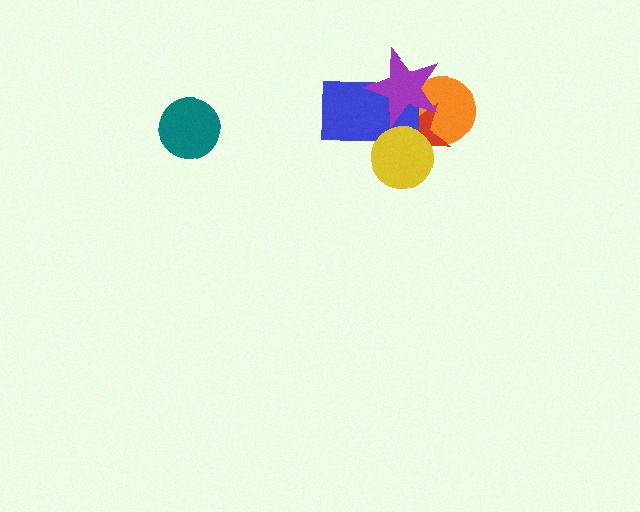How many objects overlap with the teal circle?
0 objects overlap with the teal circle.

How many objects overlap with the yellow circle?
2 objects overlap with the yellow circle.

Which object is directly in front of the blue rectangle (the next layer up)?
The yellow circle is directly in front of the blue rectangle.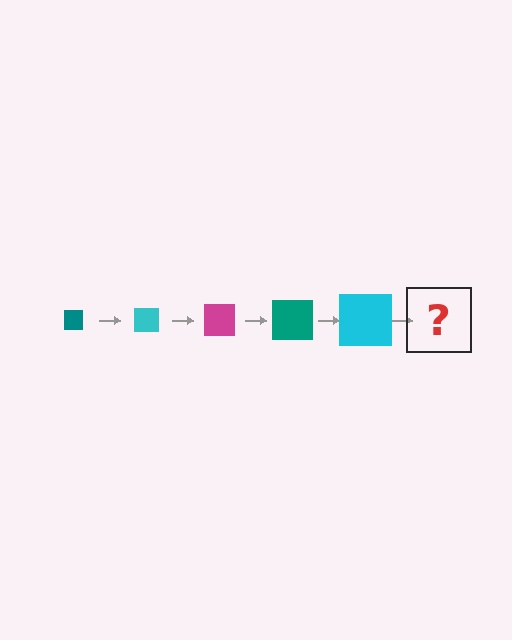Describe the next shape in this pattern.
It should be a magenta square, larger than the previous one.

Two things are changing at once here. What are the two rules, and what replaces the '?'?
The two rules are that the square grows larger each step and the color cycles through teal, cyan, and magenta. The '?' should be a magenta square, larger than the previous one.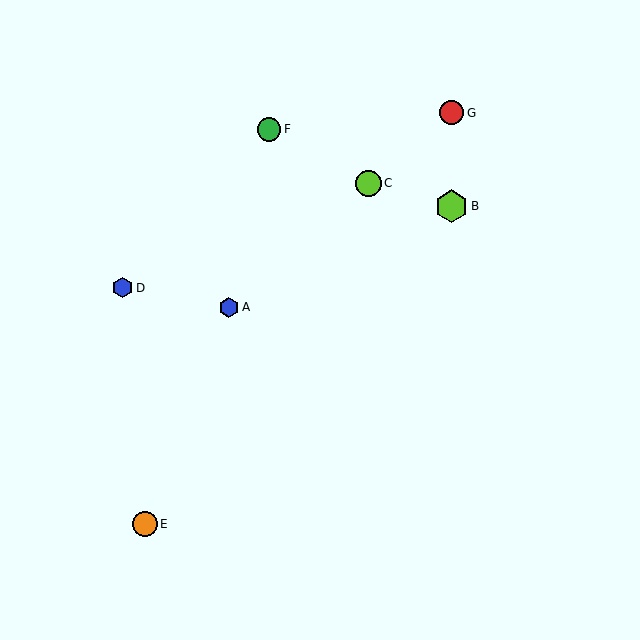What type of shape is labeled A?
Shape A is a blue hexagon.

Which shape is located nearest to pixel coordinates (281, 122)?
The green circle (labeled F) at (269, 129) is nearest to that location.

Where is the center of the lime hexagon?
The center of the lime hexagon is at (452, 206).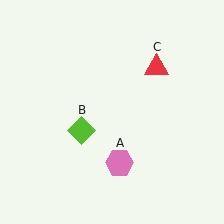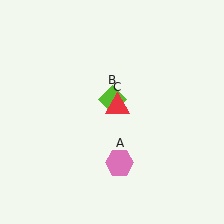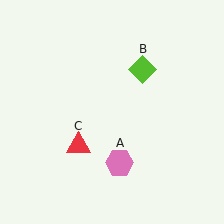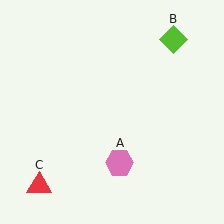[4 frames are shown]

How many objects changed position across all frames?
2 objects changed position: lime diamond (object B), red triangle (object C).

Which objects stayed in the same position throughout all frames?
Pink hexagon (object A) remained stationary.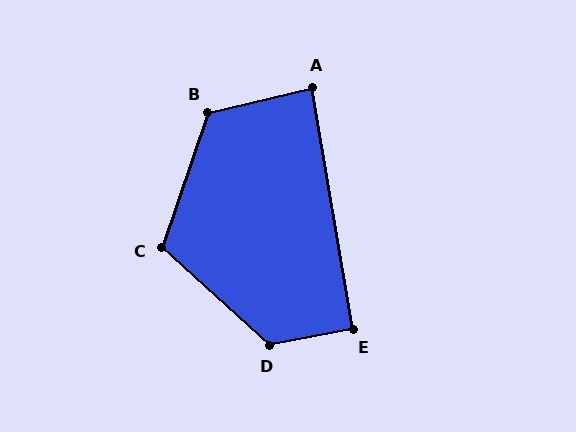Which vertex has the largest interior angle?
D, at approximately 127 degrees.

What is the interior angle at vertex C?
Approximately 113 degrees (obtuse).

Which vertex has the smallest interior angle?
A, at approximately 86 degrees.